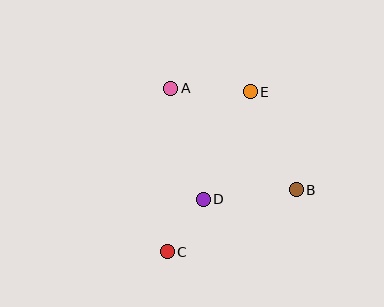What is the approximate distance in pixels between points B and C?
The distance between B and C is approximately 143 pixels.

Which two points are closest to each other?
Points C and D are closest to each other.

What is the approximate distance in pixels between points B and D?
The distance between B and D is approximately 94 pixels.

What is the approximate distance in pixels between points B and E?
The distance between B and E is approximately 108 pixels.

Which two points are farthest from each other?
Points C and E are farthest from each other.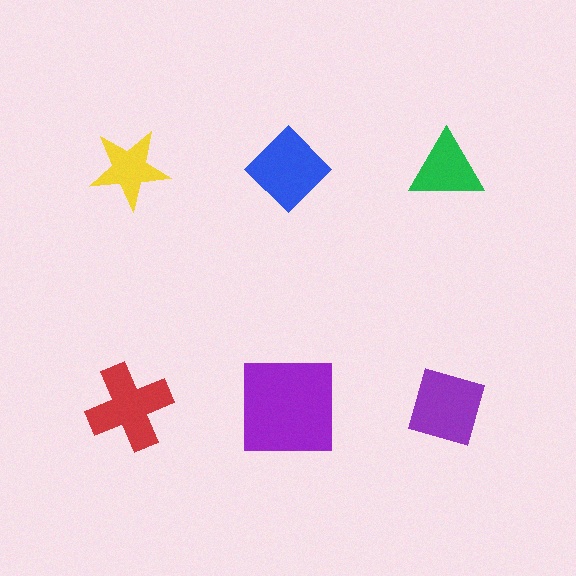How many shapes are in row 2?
3 shapes.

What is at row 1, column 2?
A blue diamond.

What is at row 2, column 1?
A red cross.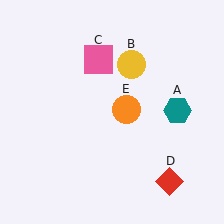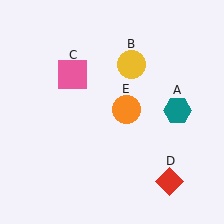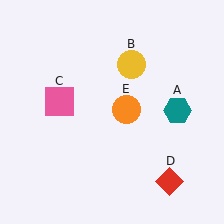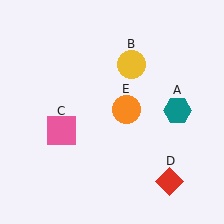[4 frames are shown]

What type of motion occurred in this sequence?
The pink square (object C) rotated counterclockwise around the center of the scene.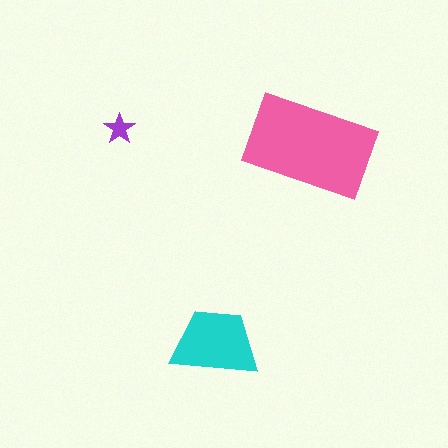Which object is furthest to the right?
The pink rectangle is rightmost.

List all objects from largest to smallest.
The pink rectangle, the cyan trapezoid, the purple star.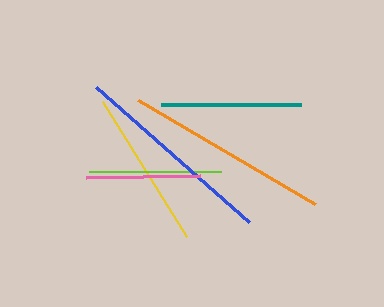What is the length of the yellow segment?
The yellow segment is approximately 159 pixels long.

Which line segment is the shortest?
The pink line is the shortest at approximately 113 pixels.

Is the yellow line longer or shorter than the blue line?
The blue line is longer than the yellow line.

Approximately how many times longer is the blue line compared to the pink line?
The blue line is approximately 1.8 times the length of the pink line.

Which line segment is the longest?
The orange line is the longest at approximately 205 pixels.